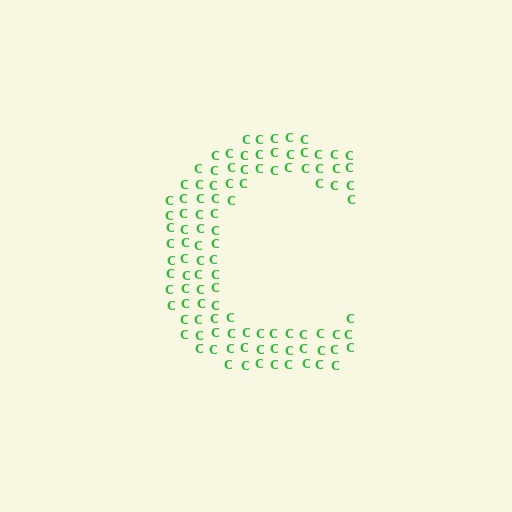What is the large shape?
The large shape is the letter C.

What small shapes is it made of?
It is made of small letter C's.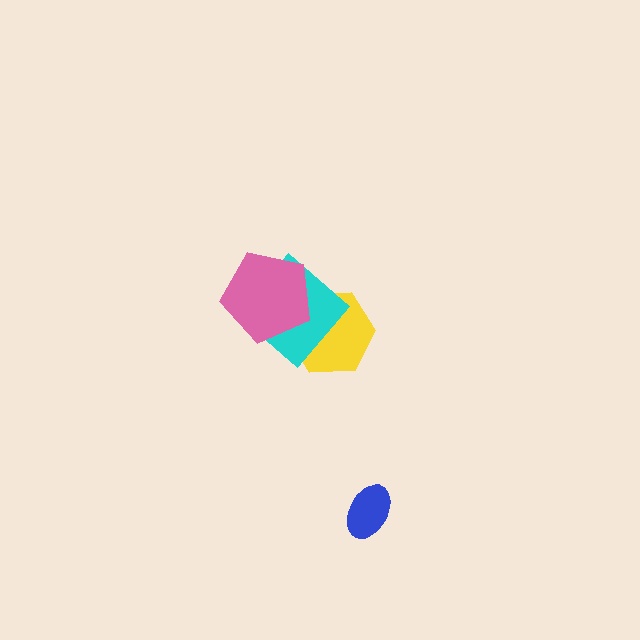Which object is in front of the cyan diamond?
The pink pentagon is in front of the cyan diamond.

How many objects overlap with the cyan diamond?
2 objects overlap with the cyan diamond.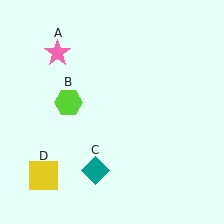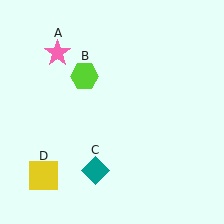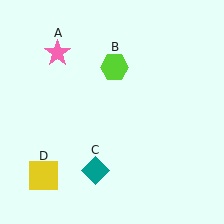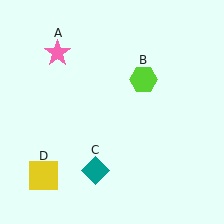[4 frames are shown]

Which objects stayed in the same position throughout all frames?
Pink star (object A) and teal diamond (object C) and yellow square (object D) remained stationary.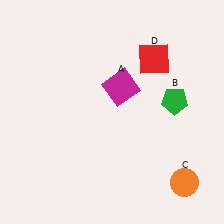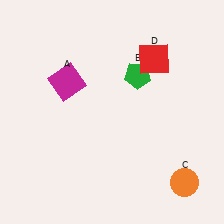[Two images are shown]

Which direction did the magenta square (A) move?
The magenta square (A) moved left.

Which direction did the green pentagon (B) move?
The green pentagon (B) moved left.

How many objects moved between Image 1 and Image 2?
2 objects moved between the two images.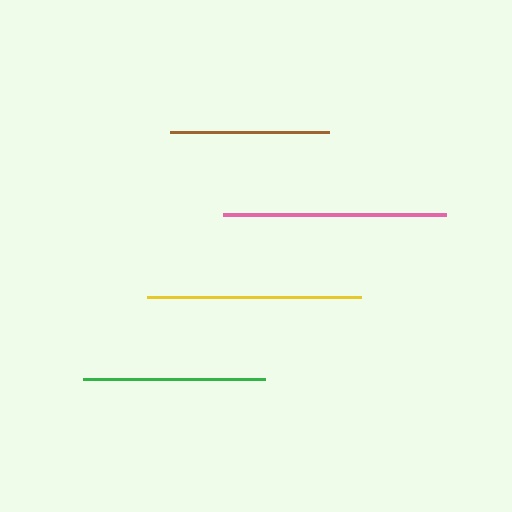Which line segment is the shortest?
The brown line is the shortest at approximately 160 pixels.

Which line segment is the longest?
The pink line is the longest at approximately 223 pixels.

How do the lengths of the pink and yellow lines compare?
The pink and yellow lines are approximately the same length.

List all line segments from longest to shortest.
From longest to shortest: pink, yellow, green, brown.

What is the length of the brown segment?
The brown segment is approximately 160 pixels long.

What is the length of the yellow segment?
The yellow segment is approximately 213 pixels long.